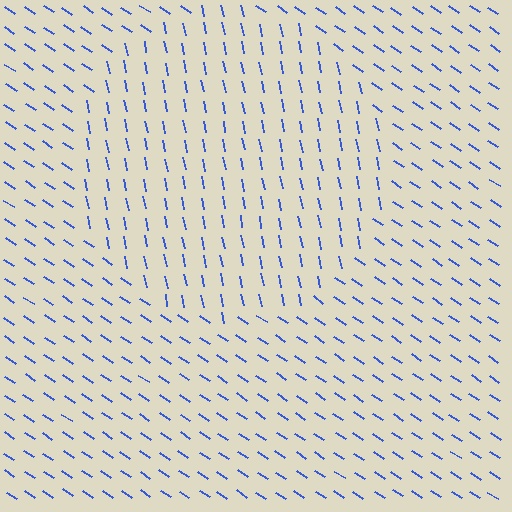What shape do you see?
I see a circle.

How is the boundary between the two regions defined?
The boundary is defined purely by a change in line orientation (approximately 45 degrees difference). All lines are the same color and thickness.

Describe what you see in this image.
The image is filled with small blue line segments. A circle region in the image has lines oriented differently from the surrounding lines, creating a visible texture boundary.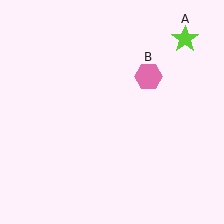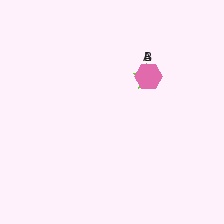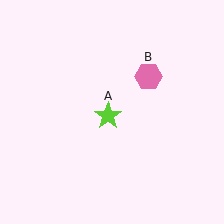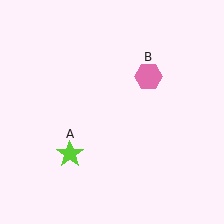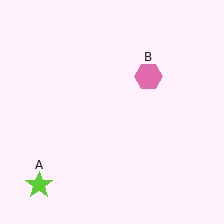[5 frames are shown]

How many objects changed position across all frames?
1 object changed position: lime star (object A).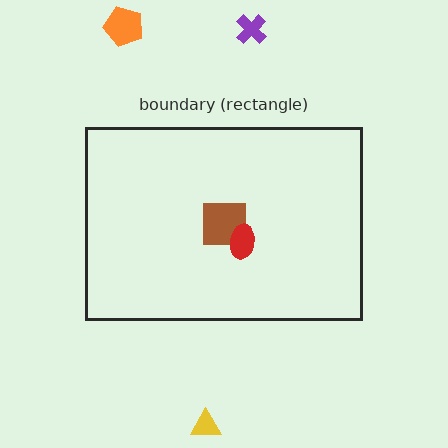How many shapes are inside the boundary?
2 inside, 3 outside.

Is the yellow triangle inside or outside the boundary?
Outside.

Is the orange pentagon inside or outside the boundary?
Outside.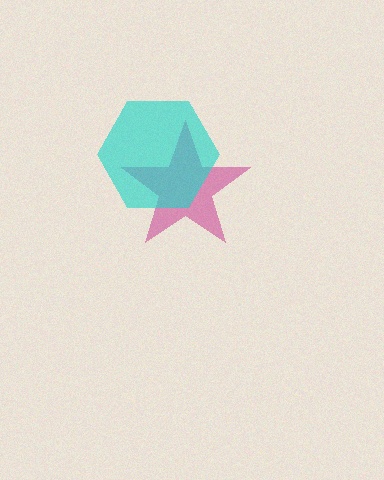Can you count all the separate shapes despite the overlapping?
Yes, there are 2 separate shapes.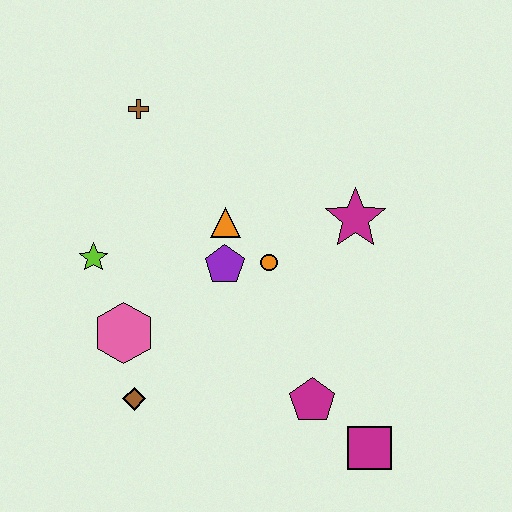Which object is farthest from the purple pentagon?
The magenta square is farthest from the purple pentagon.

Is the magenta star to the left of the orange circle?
No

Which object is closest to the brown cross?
The orange triangle is closest to the brown cross.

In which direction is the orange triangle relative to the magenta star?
The orange triangle is to the left of the magenta star.